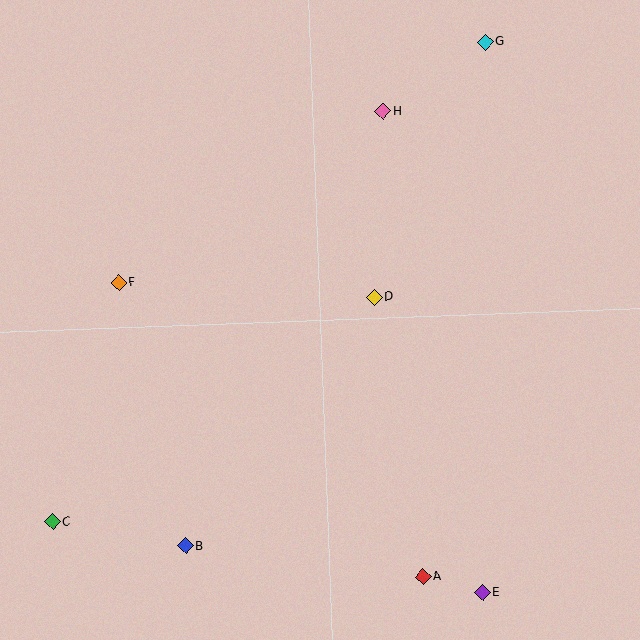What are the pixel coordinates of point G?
Point G is at (485, 42).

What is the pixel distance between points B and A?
The distance between B and A is 239 pixels.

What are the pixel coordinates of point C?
Point C is at (53, 522).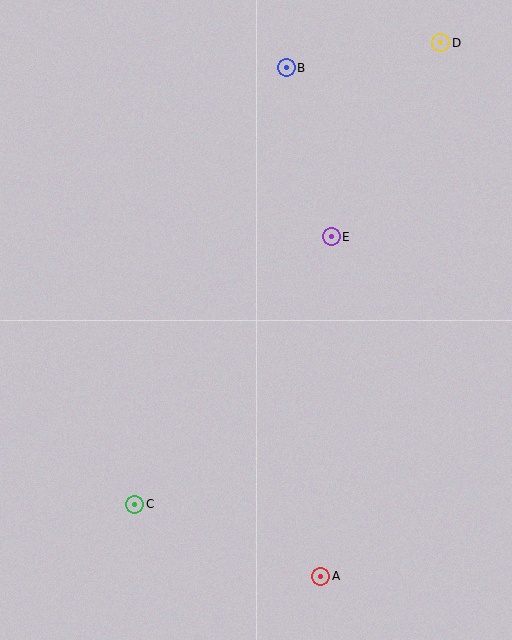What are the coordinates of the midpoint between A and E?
The midpoint between A and E is at (326, 406).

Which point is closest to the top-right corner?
Point D is closest to the top-right corner.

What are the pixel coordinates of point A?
Point A is at (321, 576).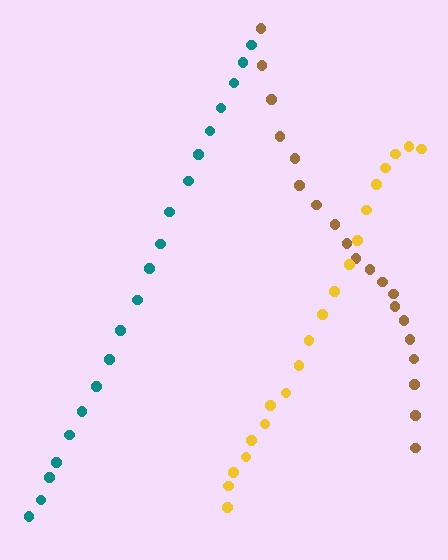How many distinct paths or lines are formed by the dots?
There are 3 distinct paths.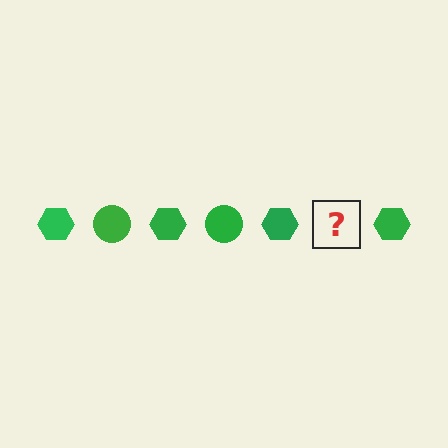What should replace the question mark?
The question mark should be replaced with a green circle.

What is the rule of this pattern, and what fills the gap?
The rule is that the pattern cycles through hexagon, circle shapes in green. The gap should be filled with a green circle.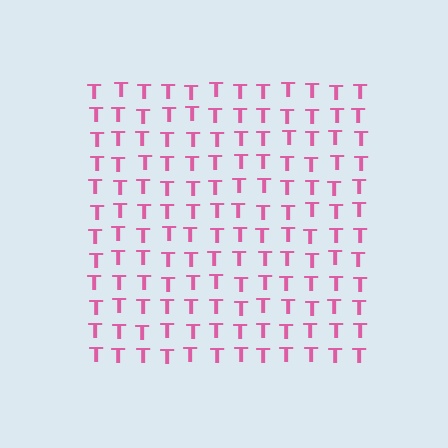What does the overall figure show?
The overall figure shows a square.